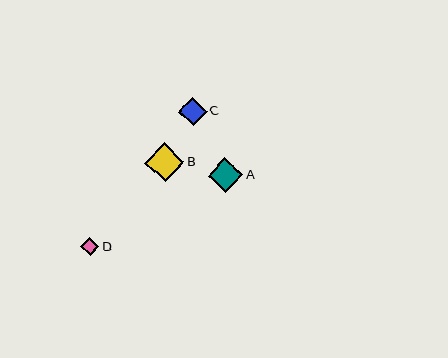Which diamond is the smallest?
Diamond D is the smallest with a size of approximately 19 pixels.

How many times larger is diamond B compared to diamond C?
Diamond B is approximately 1.4 times the size of diamond C.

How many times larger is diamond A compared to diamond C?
Diamond A is approximately 1.2 times the size of diamond C.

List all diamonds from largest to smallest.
From largest to smallest: B, A, C, D.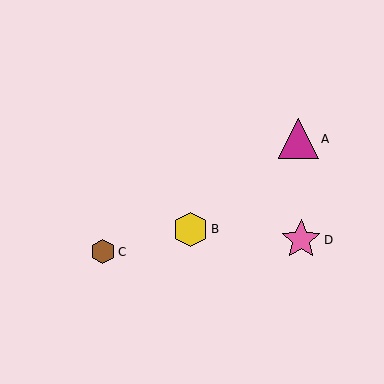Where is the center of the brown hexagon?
The center of the brown hexagon is at (103, 252).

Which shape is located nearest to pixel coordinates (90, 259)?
The brown hexagon (labeled C) at (103, 252) is nearest to that location.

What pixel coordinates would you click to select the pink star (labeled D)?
Click at (301, 240) to select the pink star D.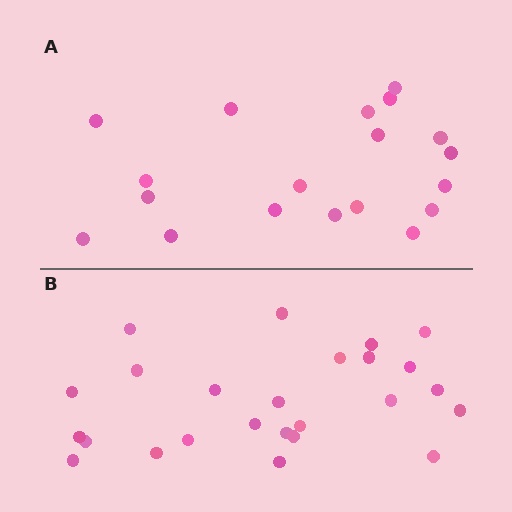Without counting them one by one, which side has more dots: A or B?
Region B (the bottom region) has more dots.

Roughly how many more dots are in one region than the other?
Region B has about 6 more dots than region A.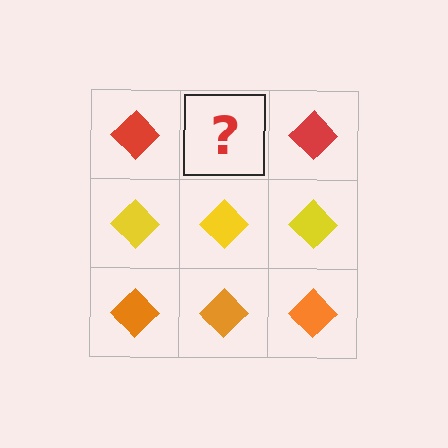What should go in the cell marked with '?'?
The missing cell should contain a red diamond.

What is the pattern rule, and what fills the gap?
The rule is that each row has a consistent color. The gap should be filled with a red diamond.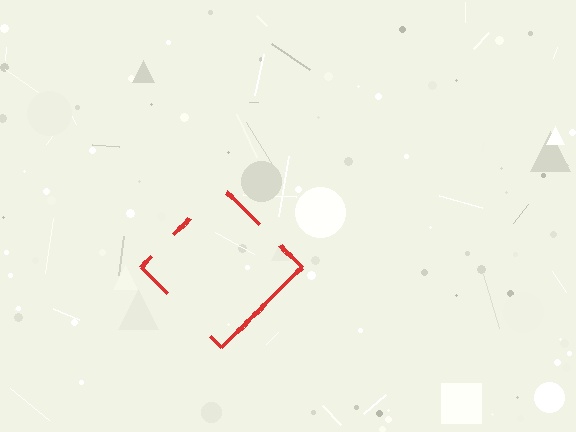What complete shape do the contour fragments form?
The contour fragments form a diamond.